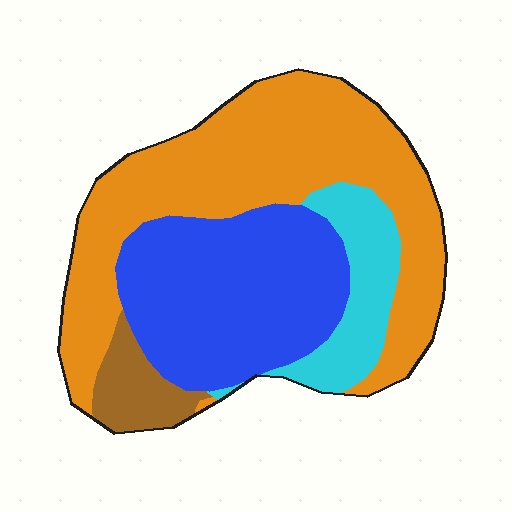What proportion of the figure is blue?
Blue covers about 35% of the figure.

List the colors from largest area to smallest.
From largest to smallest: orange, blue, cyan, brown.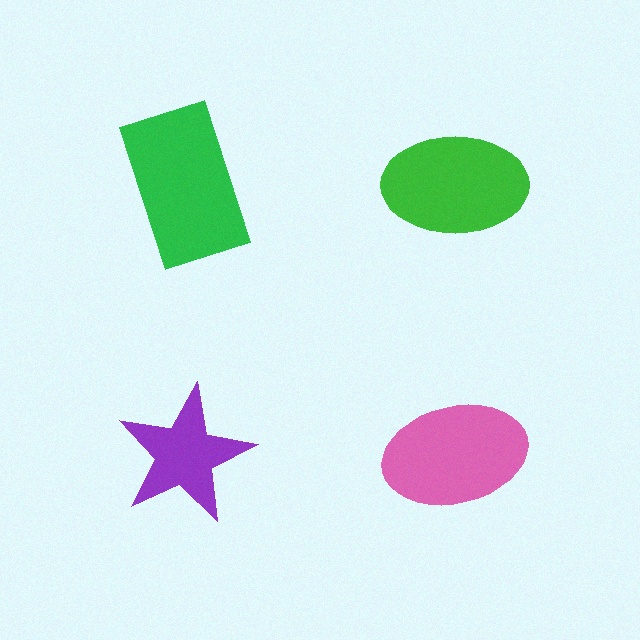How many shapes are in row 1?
2 shapes.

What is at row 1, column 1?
A green rectangle.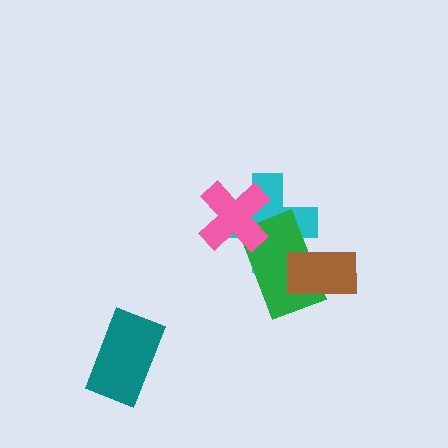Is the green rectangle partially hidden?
Yes, it is partially covered by another shape.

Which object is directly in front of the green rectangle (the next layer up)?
The brown rectangle is directly in front of the green rectangle.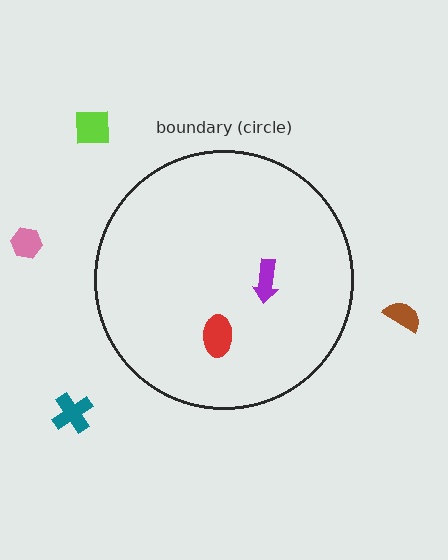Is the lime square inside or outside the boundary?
Outside.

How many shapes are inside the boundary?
2 inside, 4 outside.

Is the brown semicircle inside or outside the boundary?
Outside.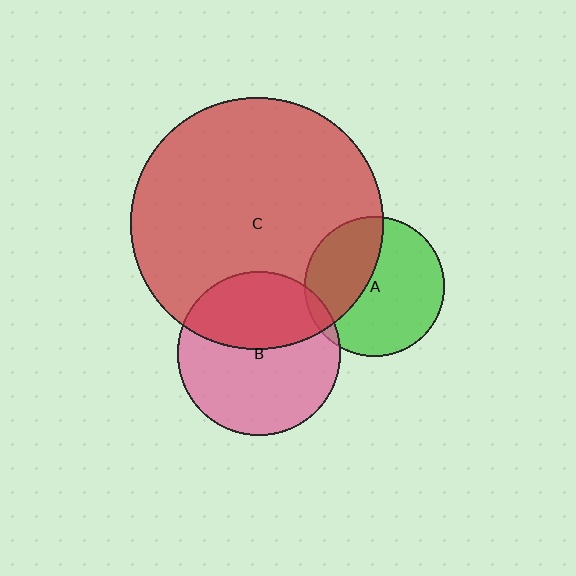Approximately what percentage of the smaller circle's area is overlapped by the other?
Approximately 5%.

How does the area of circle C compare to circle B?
Approximately 2.4 times.